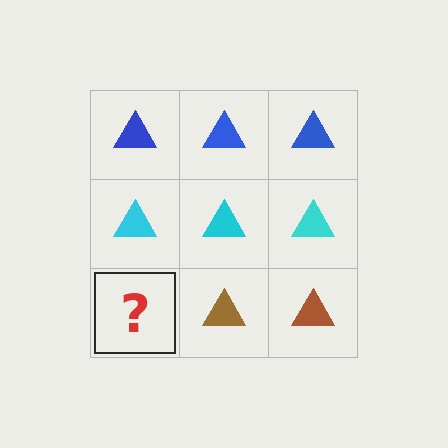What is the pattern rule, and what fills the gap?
The rule is that each row has a consistent color. The gap should be filled with a brown triangle.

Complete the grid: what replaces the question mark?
The question mark should be replaced with a brown triangle.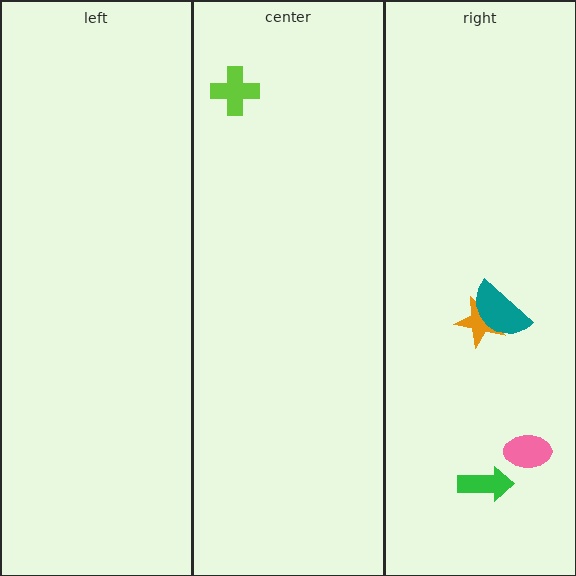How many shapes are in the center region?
1.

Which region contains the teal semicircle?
The right region.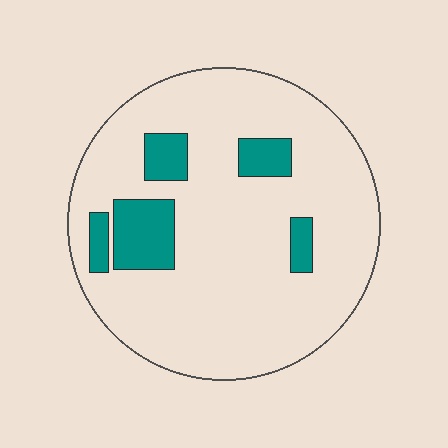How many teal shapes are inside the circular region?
5.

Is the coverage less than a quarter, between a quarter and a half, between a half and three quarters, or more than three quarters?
Less than a quarter.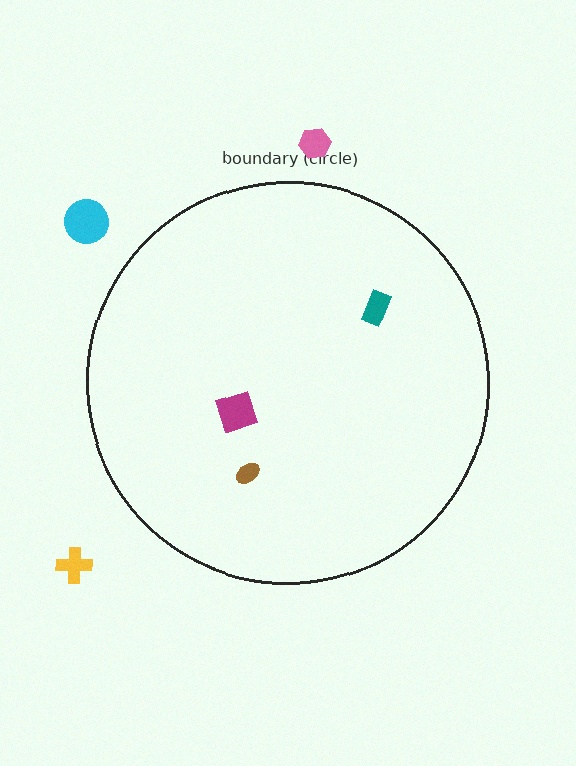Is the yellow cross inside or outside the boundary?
Outside.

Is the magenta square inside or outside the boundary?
Inside.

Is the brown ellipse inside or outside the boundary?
Inside.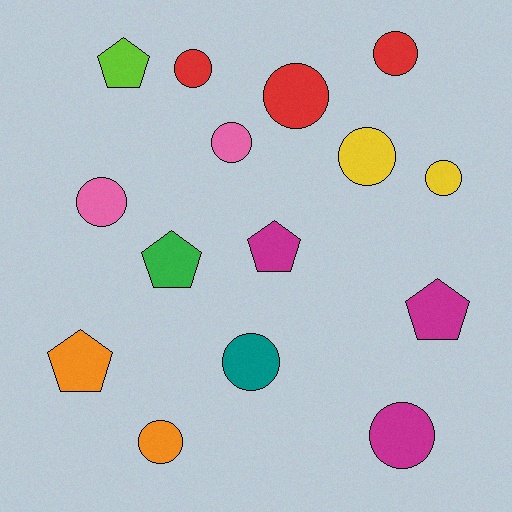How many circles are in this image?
There are 10 circles.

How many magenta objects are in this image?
There are 3 magenta objects.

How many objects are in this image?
There are 15 objects.